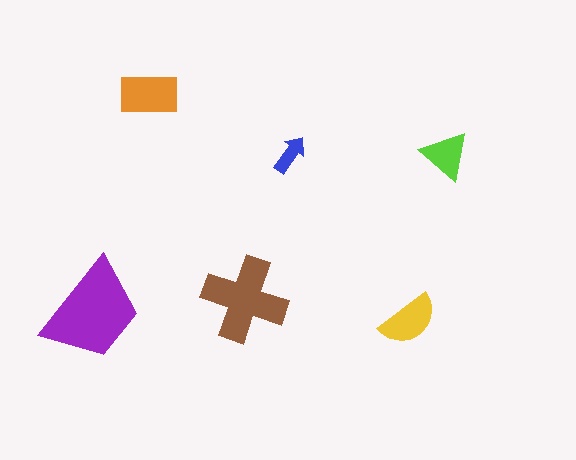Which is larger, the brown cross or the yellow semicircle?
The brown cross.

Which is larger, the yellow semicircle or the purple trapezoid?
The purple trapezoid.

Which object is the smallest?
The blue arrow.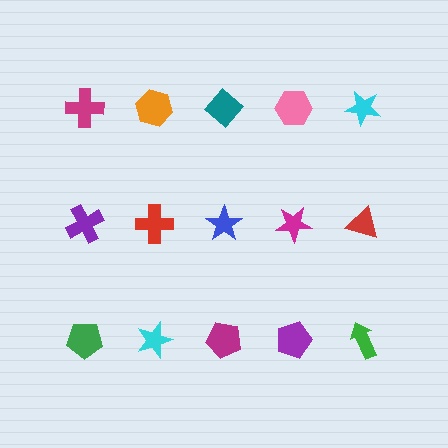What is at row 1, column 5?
A cyan star.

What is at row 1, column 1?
A magenta cross.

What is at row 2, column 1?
A purple cross.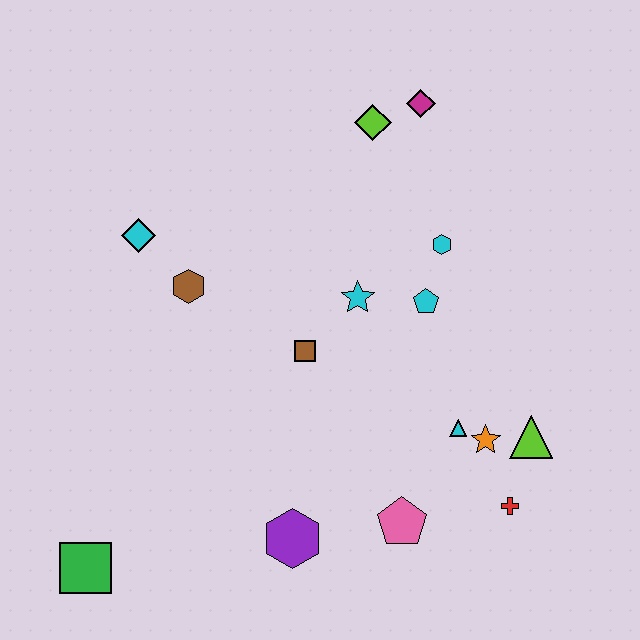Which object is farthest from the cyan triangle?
The green square is farthest from the cyan triangle.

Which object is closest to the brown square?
The cyan star is closest to the brown square.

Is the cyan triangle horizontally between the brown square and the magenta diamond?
No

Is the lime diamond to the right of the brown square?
Yes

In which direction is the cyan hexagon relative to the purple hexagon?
The cyan hexagon is above the purple hexagon.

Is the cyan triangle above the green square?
Yes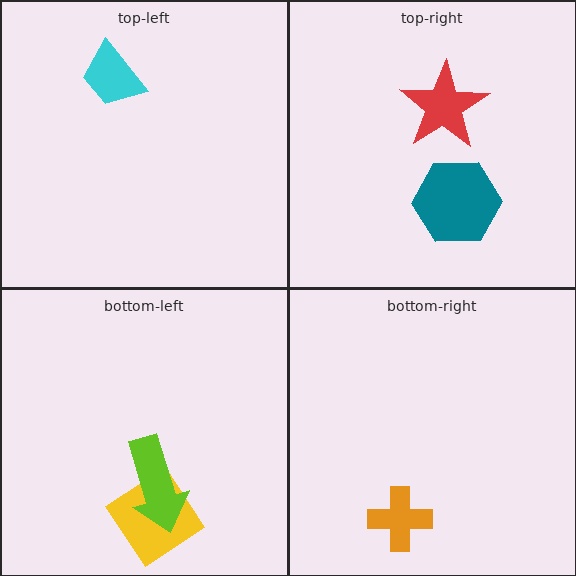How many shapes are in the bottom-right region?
1.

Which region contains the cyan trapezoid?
The top-left region.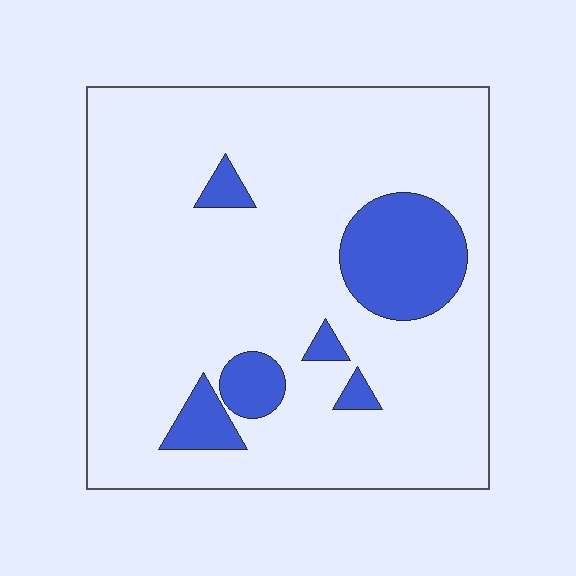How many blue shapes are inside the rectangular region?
6.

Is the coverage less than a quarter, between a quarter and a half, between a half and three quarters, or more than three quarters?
Less than a quarter.